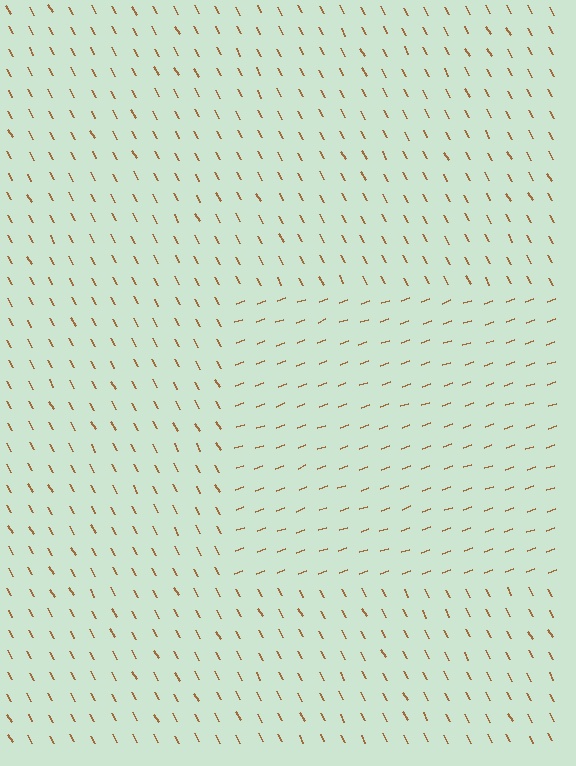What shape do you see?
I see a rectangle.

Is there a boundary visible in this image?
Yes, there is a texture boundary formed by a change in line orientation.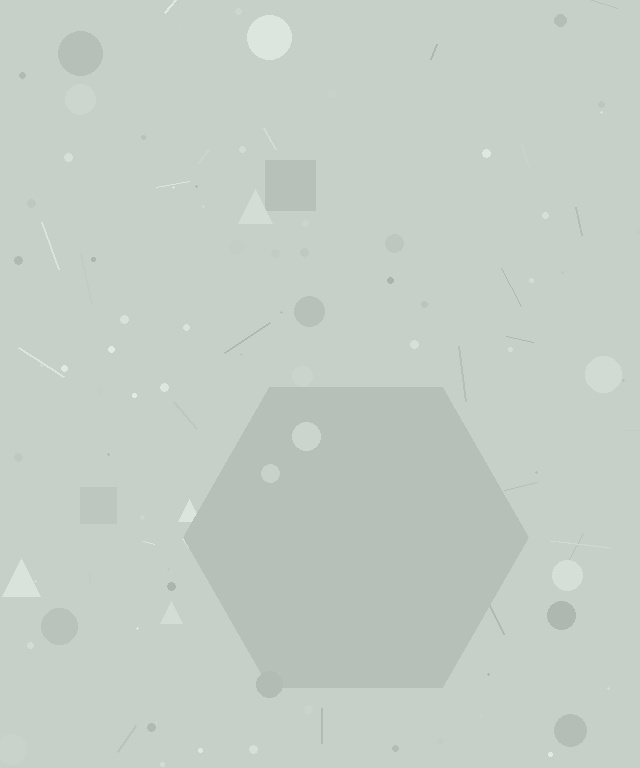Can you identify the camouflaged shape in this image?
The camouflaged shape is a hexagon.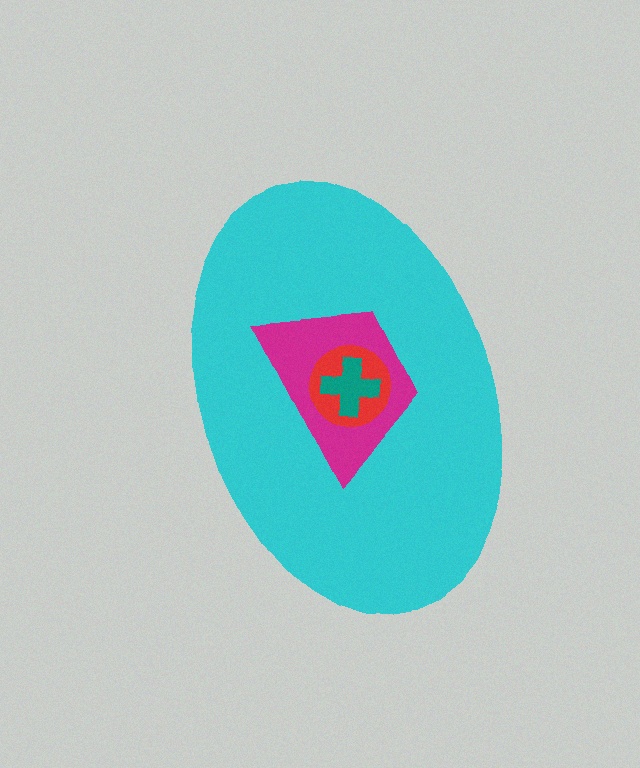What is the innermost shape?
The teal cross.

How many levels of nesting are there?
4.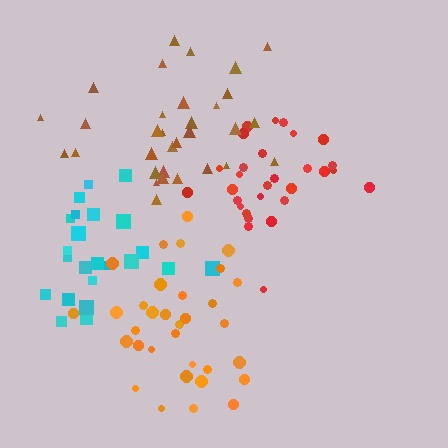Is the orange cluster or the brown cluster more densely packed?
Orange.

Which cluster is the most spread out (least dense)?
Brown.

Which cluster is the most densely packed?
Red.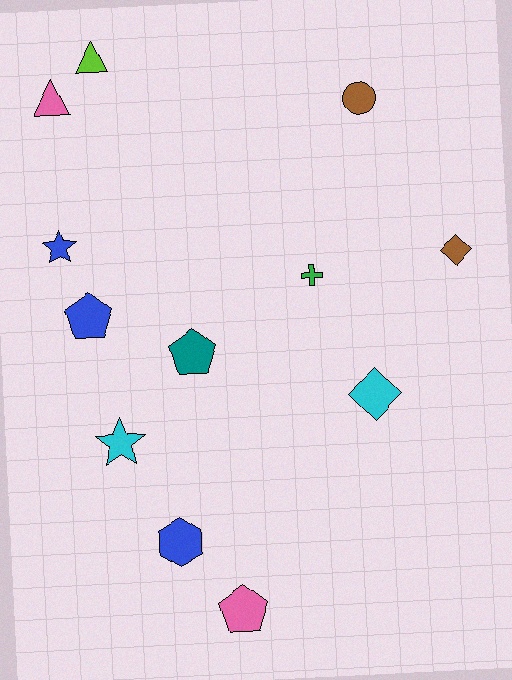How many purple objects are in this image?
There are no purple objects.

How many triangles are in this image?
There are 2 triangles.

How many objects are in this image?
There are 12 objects.